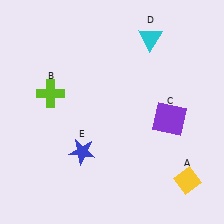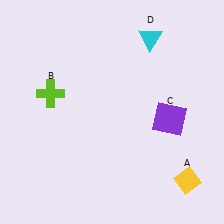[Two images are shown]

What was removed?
The blue star (E) was removed in Image 2.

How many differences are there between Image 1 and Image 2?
There is 1 difference between the two images.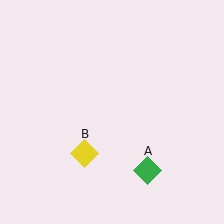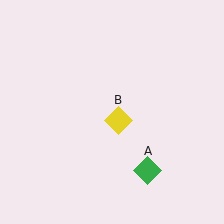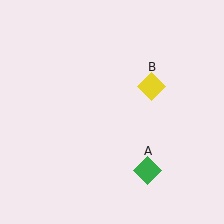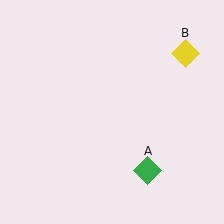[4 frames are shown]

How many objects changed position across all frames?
1 object changed position: yellow diamond (object B).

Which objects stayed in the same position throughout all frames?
Green diamond (object A) remained stationary.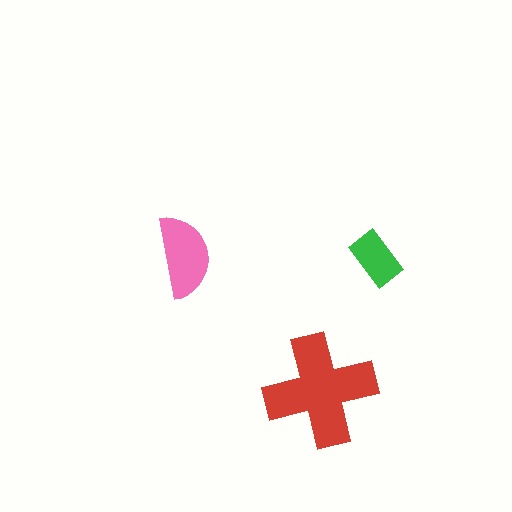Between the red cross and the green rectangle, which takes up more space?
The red cross.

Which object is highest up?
The pink semicircle is topmost.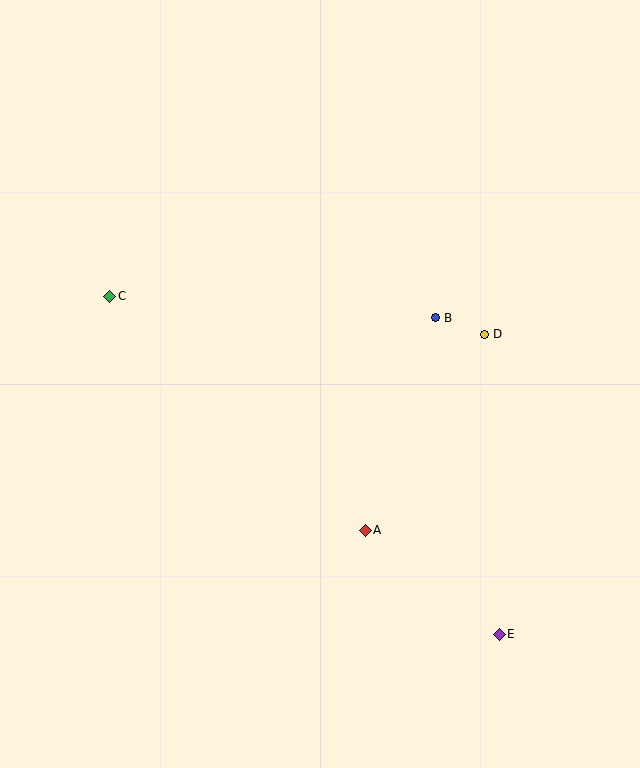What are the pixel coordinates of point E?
Point E is at (499, 634).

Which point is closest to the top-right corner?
Point D is closest to the top-right corner.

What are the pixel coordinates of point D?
Point D is at (485, 334).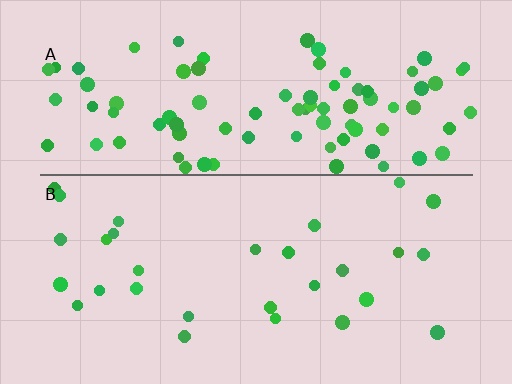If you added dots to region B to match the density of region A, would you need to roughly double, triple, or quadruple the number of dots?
Approximately triple.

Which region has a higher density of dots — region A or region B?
A (the top).